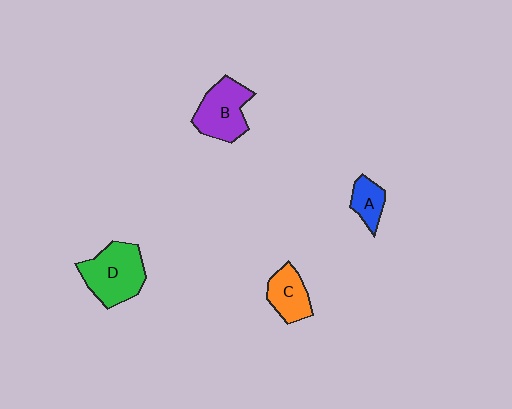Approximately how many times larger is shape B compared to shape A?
Approximately 2.0 times.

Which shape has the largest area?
Shape D (green).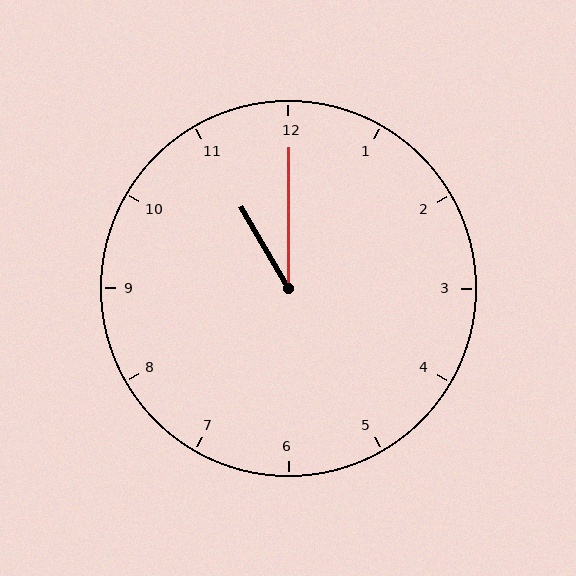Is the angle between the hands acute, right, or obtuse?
It is acute.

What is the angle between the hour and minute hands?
Approximately 30 degrees.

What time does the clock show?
11:00.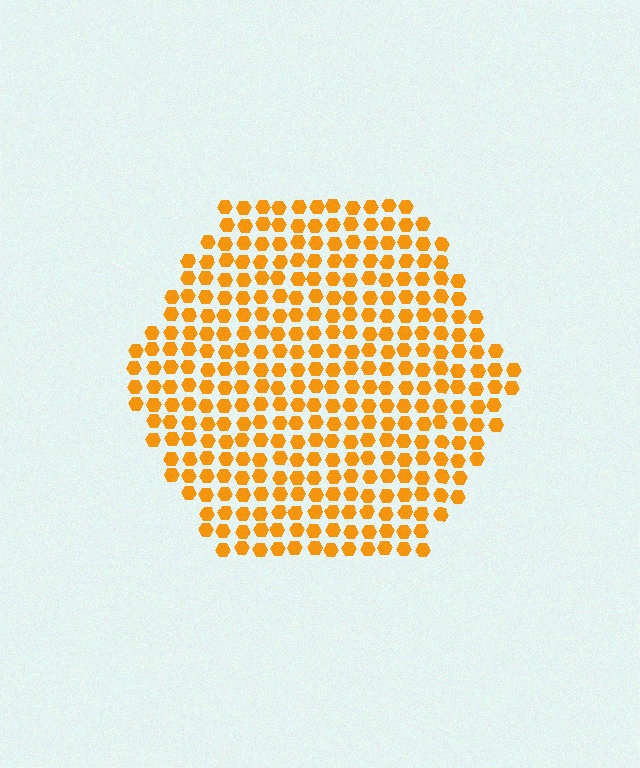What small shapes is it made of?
It is made of small hexagons.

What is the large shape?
The large shape is a hexagon.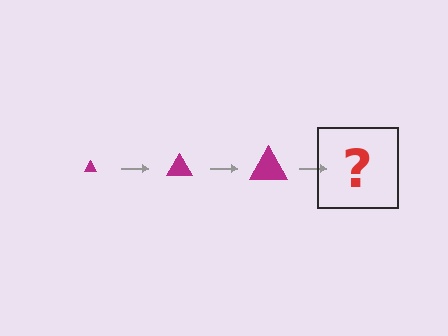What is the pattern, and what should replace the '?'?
The pattern is that the triangle gets progressively larger each step. The '?' should be a magenta triangle, larger than the previous one.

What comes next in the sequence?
The next element should be a magenta triangle, larger than the previous one.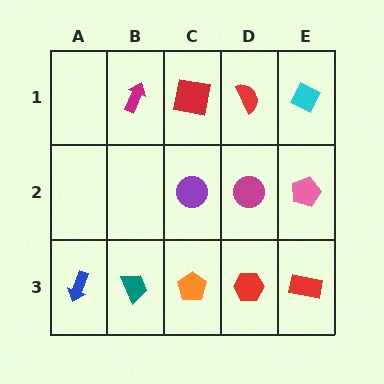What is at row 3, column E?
A red rectangle.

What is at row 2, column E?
A pink pentagon.